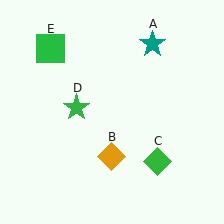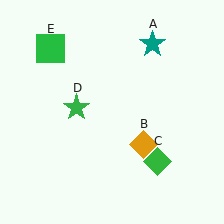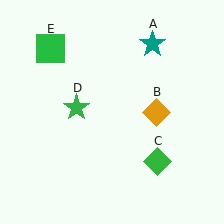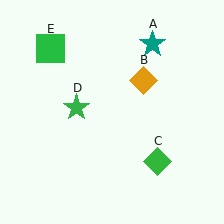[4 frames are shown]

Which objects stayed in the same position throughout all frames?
Teal star (object A) and green diamond (object C) and green star (object D) and green square (object E) remained stationary.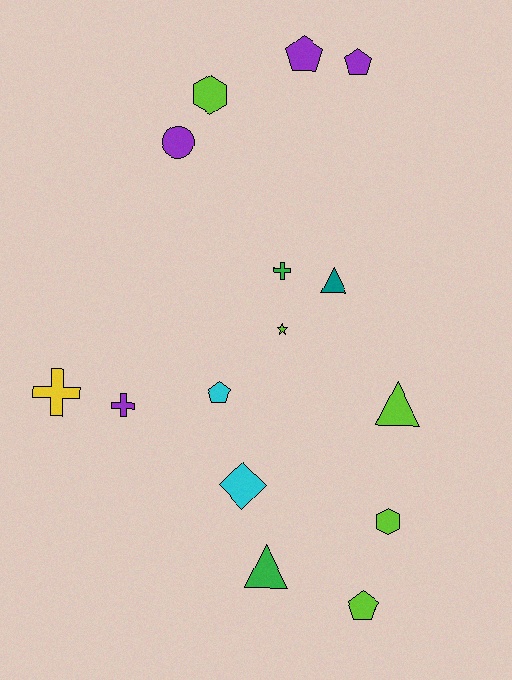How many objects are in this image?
There are 15 objects.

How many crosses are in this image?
There are 3 crosses.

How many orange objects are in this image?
There are no orange objects.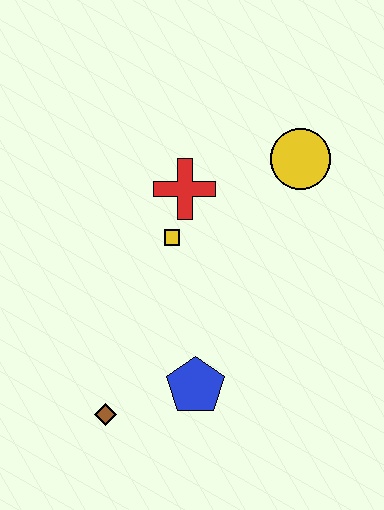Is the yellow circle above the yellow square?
Yes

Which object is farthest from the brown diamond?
The yellow circle is farthest from the brown diamond.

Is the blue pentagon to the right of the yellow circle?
No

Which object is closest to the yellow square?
The red cross is closest to the yellow square.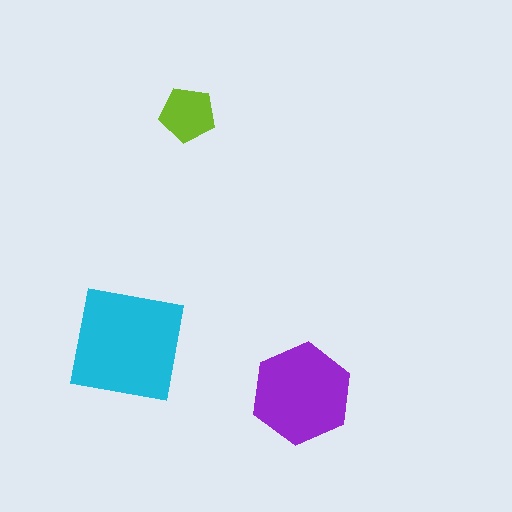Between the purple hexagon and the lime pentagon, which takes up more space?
The purple hexagon.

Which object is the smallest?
The lime pentagon.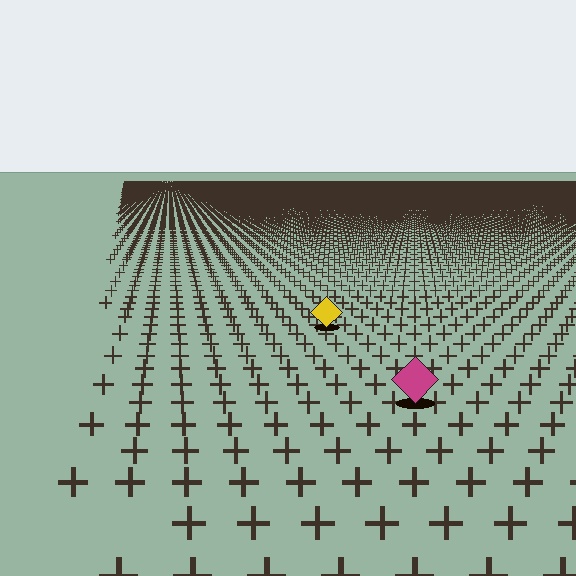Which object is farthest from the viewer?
The yellow diamond is farthest from the viewer. It appears smaller and the ground texture around it is denser.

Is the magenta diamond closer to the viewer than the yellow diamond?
Yes. The magenta diamond is closer — you can tell from the texture gradient: the ground texture is coarser near it.